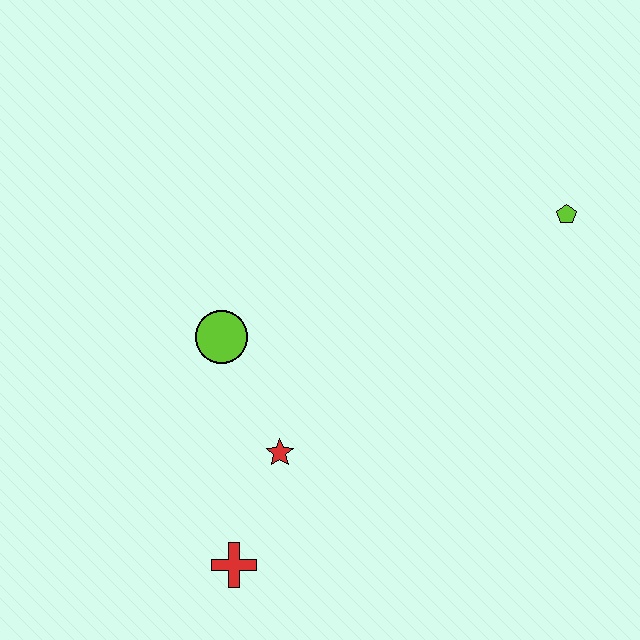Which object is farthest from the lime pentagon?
The red cross is farthest from the lime pentagon.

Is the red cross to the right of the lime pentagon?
No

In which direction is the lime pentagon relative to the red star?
The lime pentagon is to the right of the red star.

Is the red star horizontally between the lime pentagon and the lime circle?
Yes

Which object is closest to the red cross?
The red star is closest to the red cross.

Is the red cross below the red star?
Yes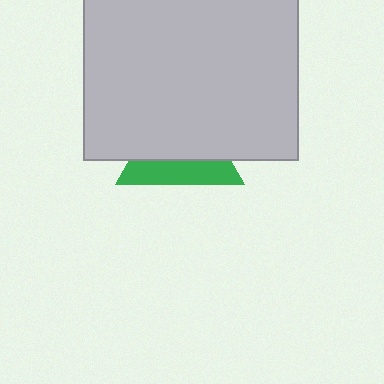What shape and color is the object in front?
The object in front is a light gray square.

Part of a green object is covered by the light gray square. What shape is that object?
It is a triangle.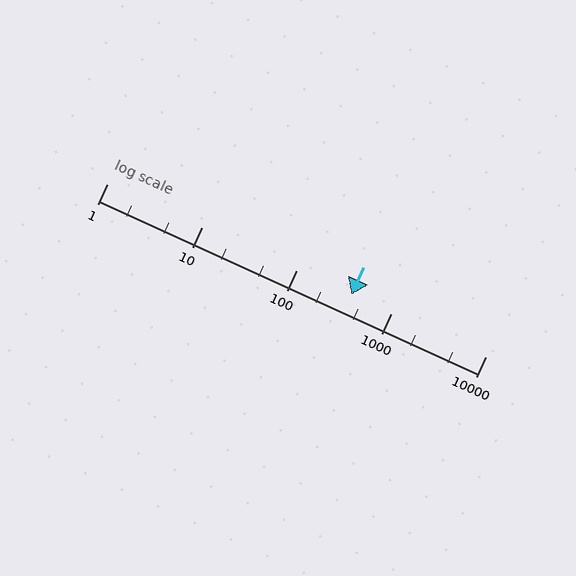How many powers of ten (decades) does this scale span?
The scale spans 4 decades, from 1 to 10000.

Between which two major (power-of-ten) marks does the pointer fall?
The pointer is between 100 and 1000.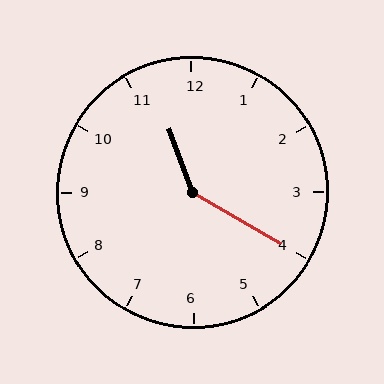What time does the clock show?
11:20.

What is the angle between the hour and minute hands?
Approximately 140 degrees.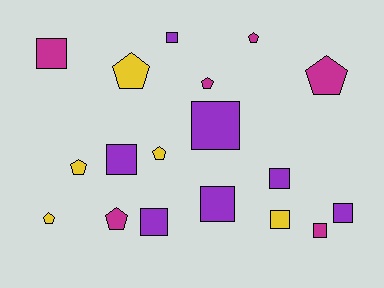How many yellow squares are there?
There is 1 yellow square.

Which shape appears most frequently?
Square, with 10 objects.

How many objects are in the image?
There are 18 objects.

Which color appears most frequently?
Purple, with 7 objects.